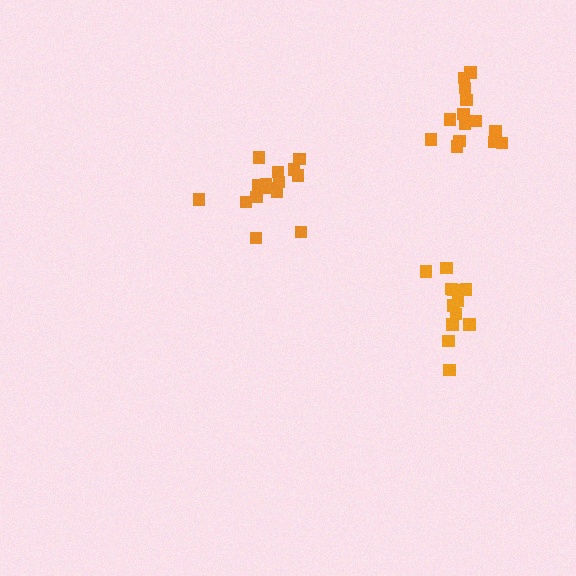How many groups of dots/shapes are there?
There are 3 groups.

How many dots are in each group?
Group 1: 14 dots, Group 2: 12 dots, Group 3: 15 dots (41 total).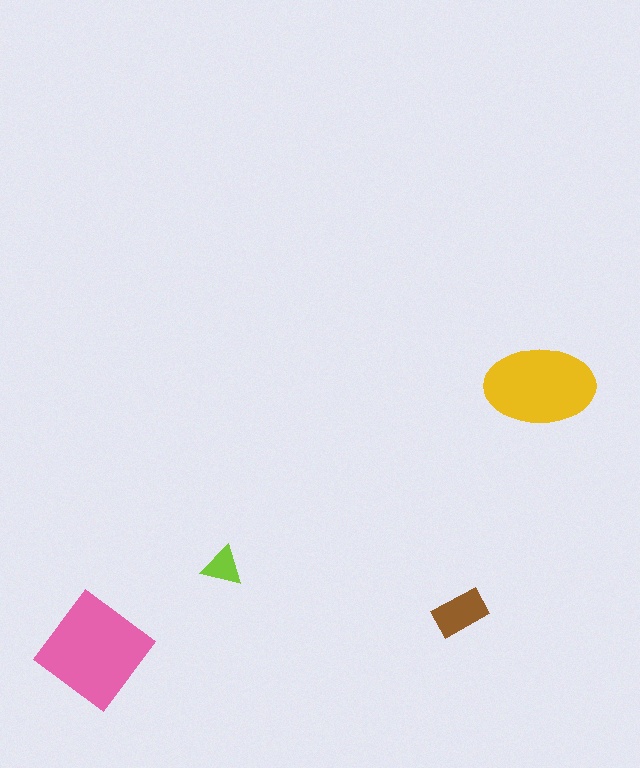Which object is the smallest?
The lime triangle.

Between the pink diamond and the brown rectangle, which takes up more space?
The pink diamond.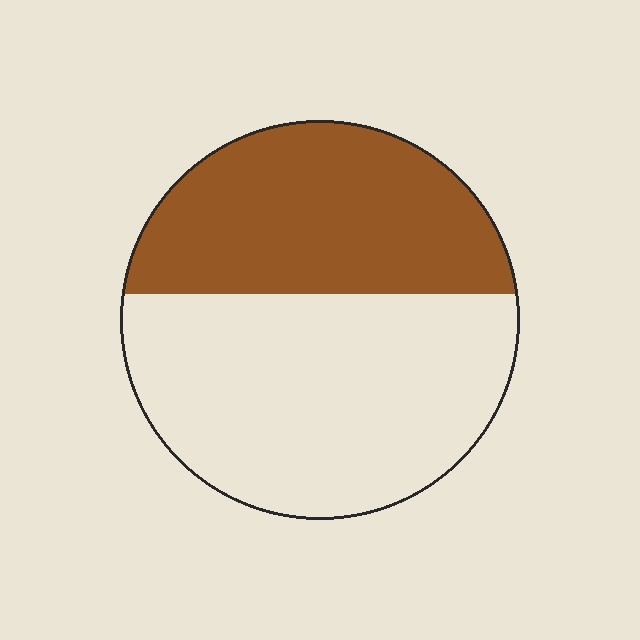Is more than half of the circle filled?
No.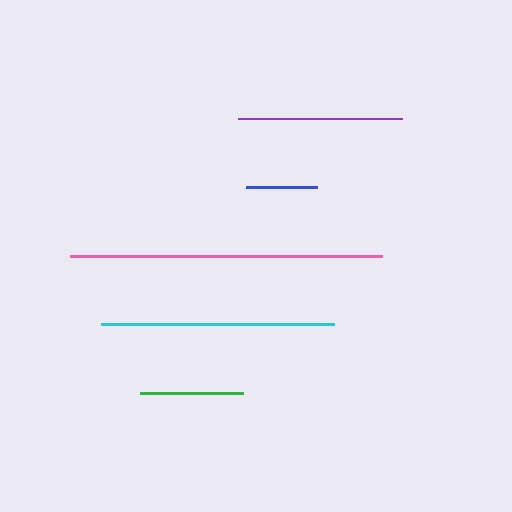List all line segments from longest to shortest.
From longest to shortest: pink, cyan, purple, green, blue.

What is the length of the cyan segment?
The cyan segment is approximately 233 pixels long.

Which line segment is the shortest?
The blue line is the shortest at approximately 71 pixels.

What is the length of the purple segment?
The purple segment is approximately 164 pixels long.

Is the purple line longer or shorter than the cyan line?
The cyan line is longer than the purple line.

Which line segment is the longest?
The pink line is the longest at approximately 312 pixels.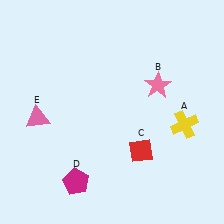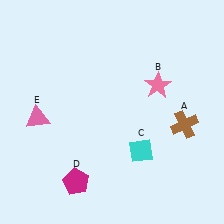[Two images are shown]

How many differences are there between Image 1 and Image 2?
There are 2 differences between the two images.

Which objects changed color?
A changed from yellow to brown. C changed from red to cyan.